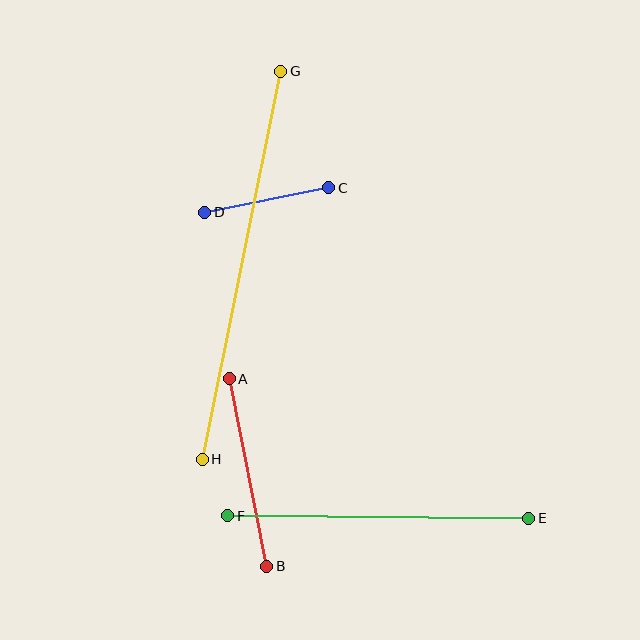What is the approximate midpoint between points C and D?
The midpoint is at approximately (267, 200) pixels.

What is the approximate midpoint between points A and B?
The midpoint is at approximately (248, 472) pixels.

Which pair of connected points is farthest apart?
Points G and H are farthest apart.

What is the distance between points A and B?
The distance is approximately 191 pixels.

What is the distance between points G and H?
The distance is approximately 396 pixels.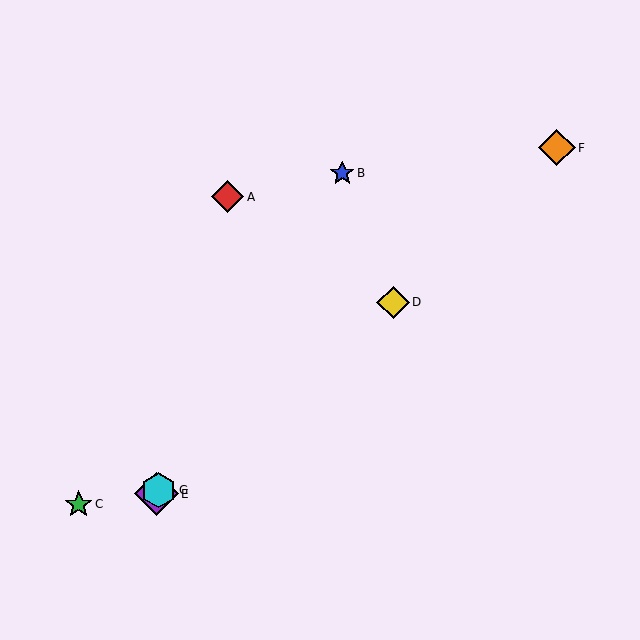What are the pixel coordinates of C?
Object C is at (79, 504).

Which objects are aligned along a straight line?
Objects B, E, G are aligned along a straight line.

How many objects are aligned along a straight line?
3 objects (B, E, G) are aligned along a straight line.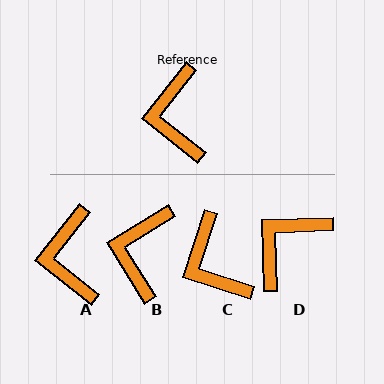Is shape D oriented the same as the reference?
No, it is off by about 50 degrees.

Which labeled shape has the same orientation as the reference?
A.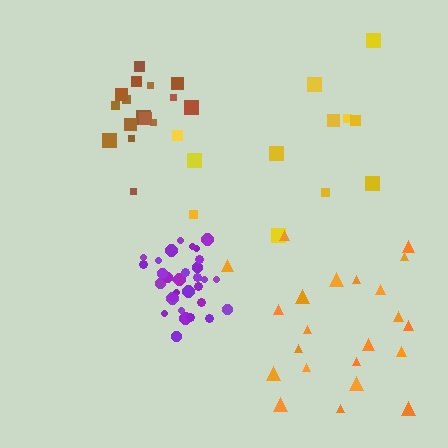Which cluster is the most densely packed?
Purple.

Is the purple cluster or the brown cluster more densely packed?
Purple.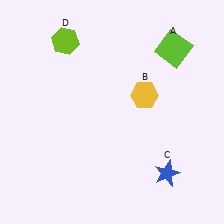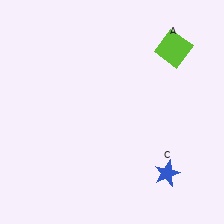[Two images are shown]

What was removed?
The yellow hexagon (B), the lime hexagon (D) were removed in Image 2.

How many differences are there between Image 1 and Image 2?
There are 2 differences between the two images.